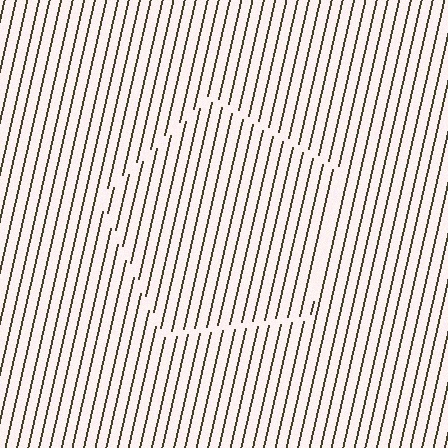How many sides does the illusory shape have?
5 sides — the line-ends trace a pentagon.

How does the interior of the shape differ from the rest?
The interior of the shape contains the same grating, shifted by half a period — the contour is defined by the phase discontinuity where line-ends from the inner and outer gratings abut.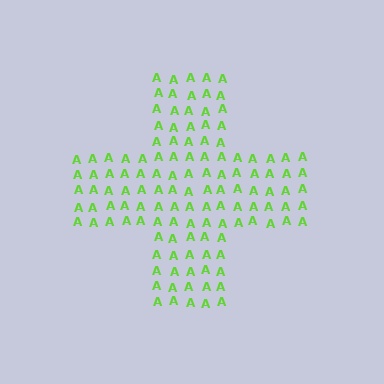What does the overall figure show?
The overall figure shows a cross.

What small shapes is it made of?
It is made of small letter A's.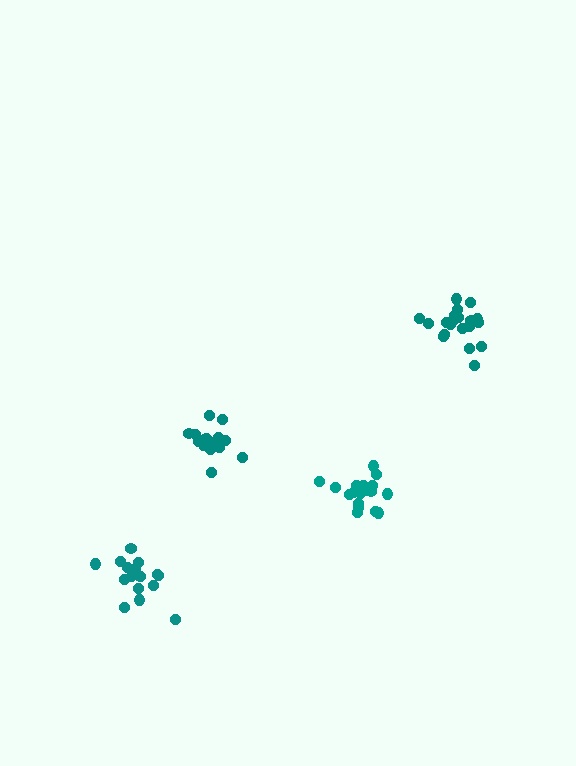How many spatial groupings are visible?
There are 4 spatial groupings.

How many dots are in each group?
Group 1: 20 dots, Group 2: 20 dots, Group 3: 19 dots, Group 4: 16 dots (75 total).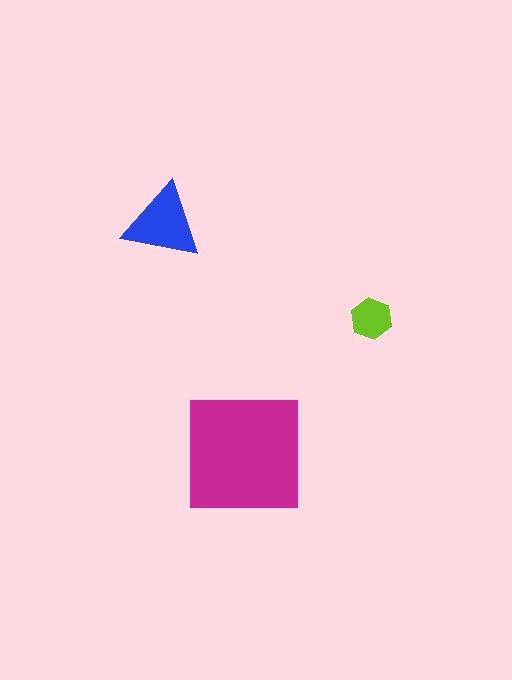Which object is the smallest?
The lime hexagon.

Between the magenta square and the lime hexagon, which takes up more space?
The magenta square.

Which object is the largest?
The magenta square.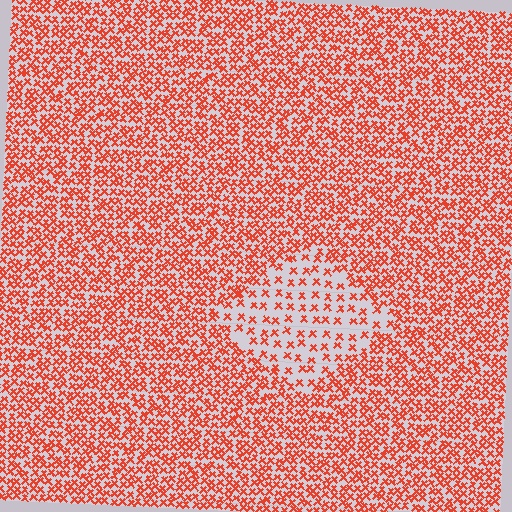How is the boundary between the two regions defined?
The boundary is defined by a change in element density (approximately 2.4x ratio). All elements are the same color, size, and shape.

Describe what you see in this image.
The image contains small red elements arranged at two different densities. A diamond-shaped region is visible where the elements are less densely packed than the surrounding area.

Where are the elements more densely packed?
The elements are more densely packed outside the diamond boundary.